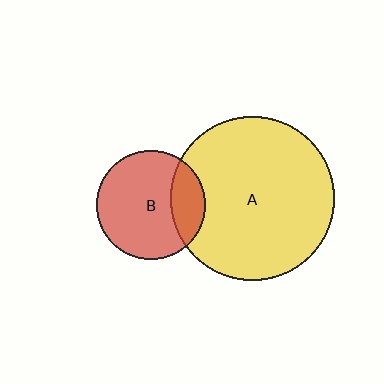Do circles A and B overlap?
Yes.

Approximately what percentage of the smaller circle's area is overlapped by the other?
Approximately 25%.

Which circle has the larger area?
Circle A (yellow).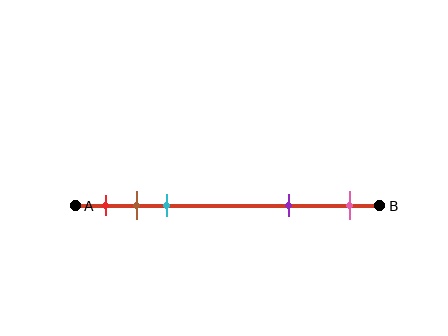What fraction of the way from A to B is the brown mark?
The brown mark is approximately 20% (0.2) of the way from A to B.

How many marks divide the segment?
There are 5 marks dividing the segment.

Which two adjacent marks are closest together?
The brown and cyan marks are the closest adjacent pair.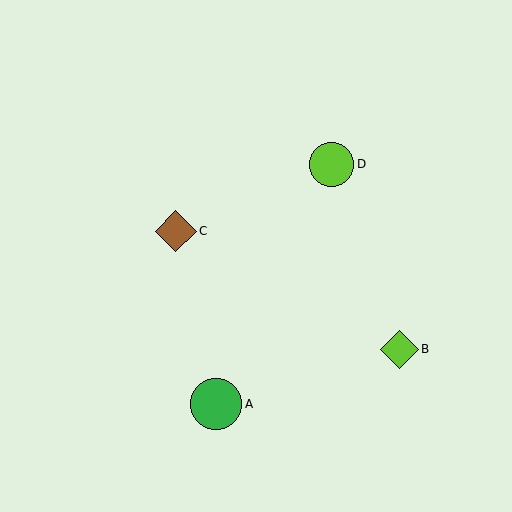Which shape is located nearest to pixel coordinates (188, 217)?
The brown diamond (labeled C) at (176, 231) is nearest to that location.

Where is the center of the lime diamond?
The center of the lime diamond is at (399, 349).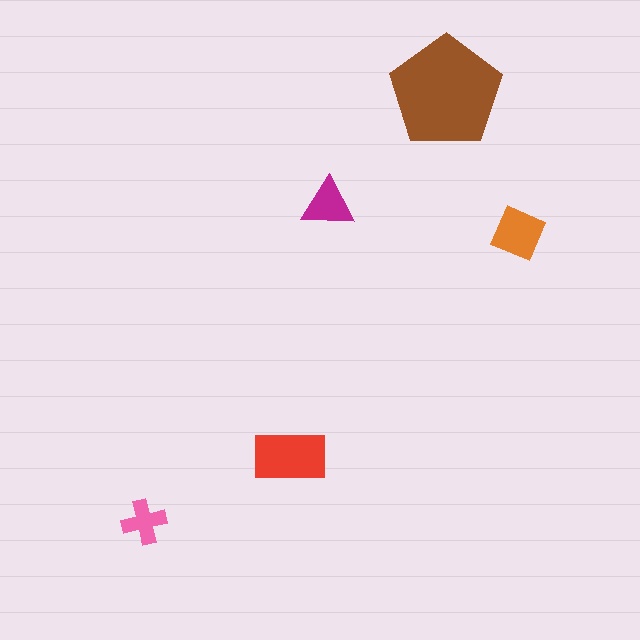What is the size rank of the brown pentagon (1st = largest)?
1st.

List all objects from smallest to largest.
The pink cross, the magenta triangle, the orange square, the red rectangle, the brown pentagon.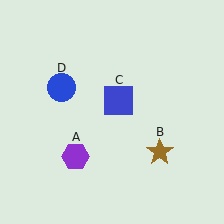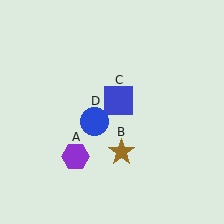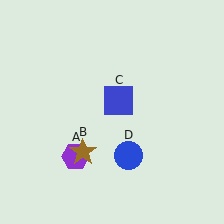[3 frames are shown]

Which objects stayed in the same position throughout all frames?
Purple hexagon (object A) and blue square (object C) remained stationary.